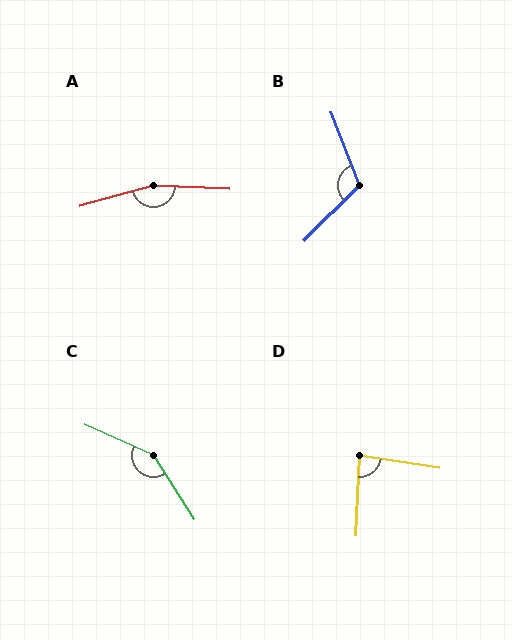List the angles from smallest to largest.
D (84°), B (114°), C (147°), A (162°).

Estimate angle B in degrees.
Approximately 114 degrees.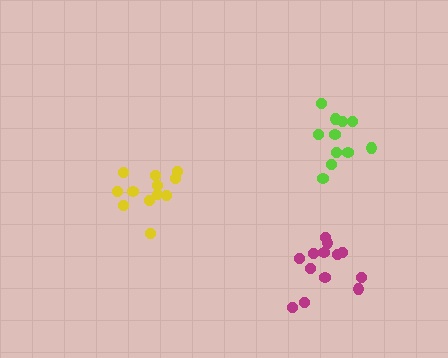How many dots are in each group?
Group 1: 12 dots, Group 2: 13 dots, Group 3: 11 dots (36 total).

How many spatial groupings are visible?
There are 3 spatial groupings.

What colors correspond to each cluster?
The clusters are colored: yellow, magenta, lime.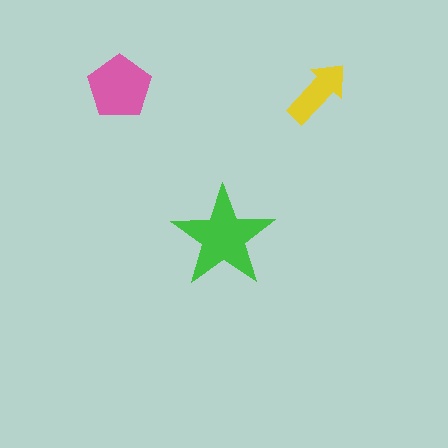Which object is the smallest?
The yellow arrow.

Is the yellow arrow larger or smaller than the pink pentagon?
Smaller.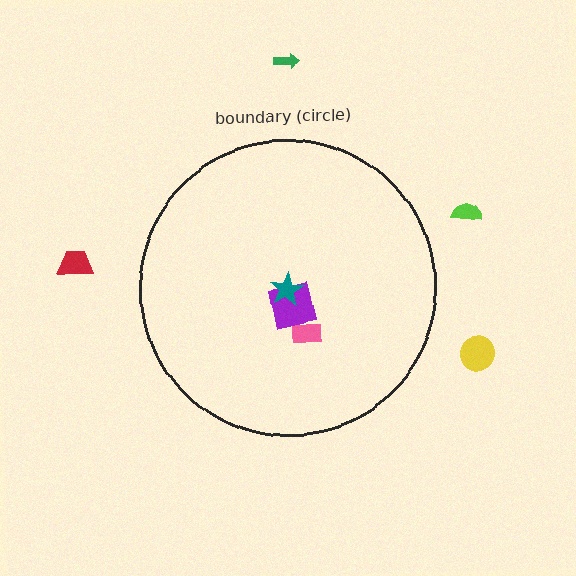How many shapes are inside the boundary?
3 inside, 4 outside.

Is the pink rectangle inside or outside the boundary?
Inside.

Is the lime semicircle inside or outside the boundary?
Outside.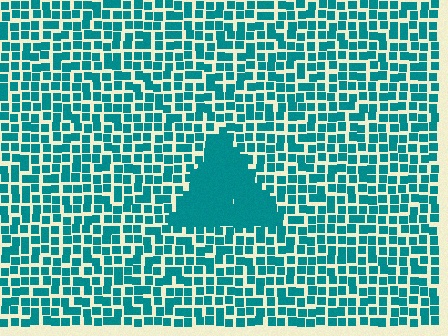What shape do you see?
I see a triangle.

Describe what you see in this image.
The image contains small teal elements arranged at two different densities. A triangle-shaped region is visible where the elements are more densely packed than the surrounding area.